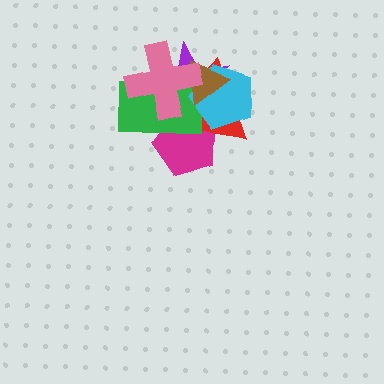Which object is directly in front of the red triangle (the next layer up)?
The purple star is directly in front of the red triangle.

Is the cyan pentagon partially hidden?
Yes, it is partially covered by another shape.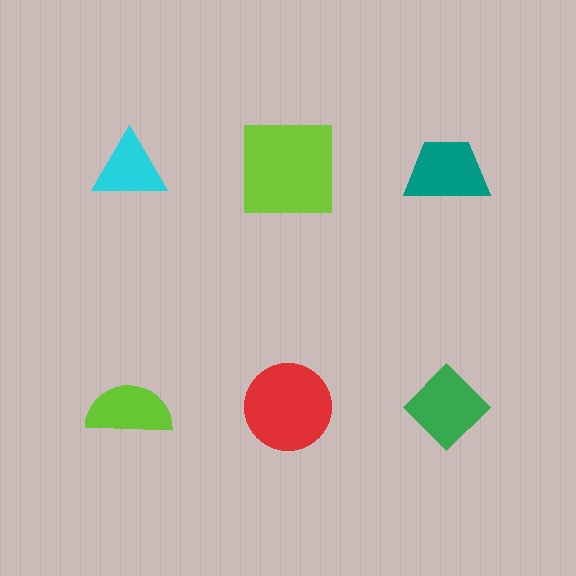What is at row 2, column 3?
A green diamond.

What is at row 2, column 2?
A red circle.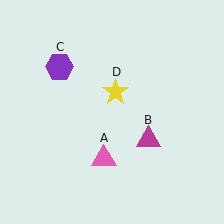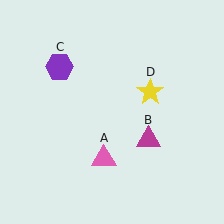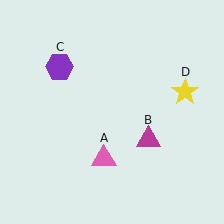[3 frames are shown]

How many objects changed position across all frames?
1 object changed position: yellow star (object D).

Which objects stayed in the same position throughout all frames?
Pink triangle (object A) and magenta triangle (object B) and purple hexagon (object C) remained stationary.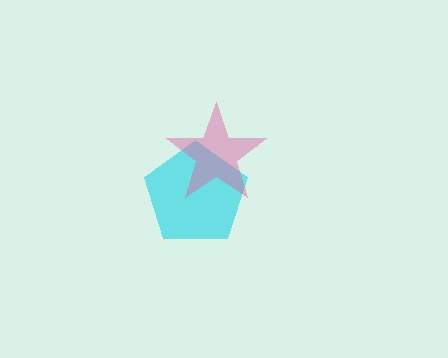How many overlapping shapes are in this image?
There are 2 overlapping shapes in the image.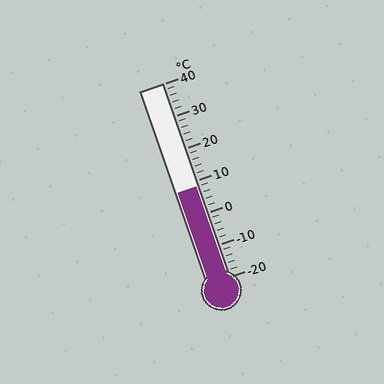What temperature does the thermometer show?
The thermometer shows approximately 8°C.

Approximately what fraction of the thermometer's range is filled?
The thermometer is filled to approximately 45% of its range.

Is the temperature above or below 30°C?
The temperature is below 30°C.